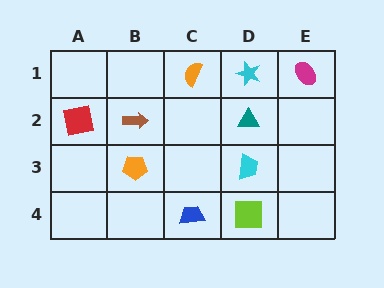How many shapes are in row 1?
3 shapes.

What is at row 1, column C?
An orange semicircle.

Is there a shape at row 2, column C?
No, that cell is empty.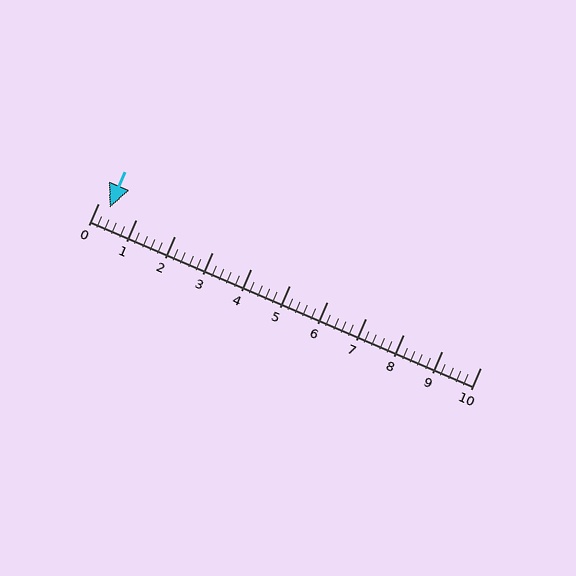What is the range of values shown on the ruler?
The ruler shows values from 0 to 10.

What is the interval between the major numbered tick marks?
The major tick marks are spaced 1 units apart.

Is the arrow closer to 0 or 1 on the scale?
The arrow is closer to 0.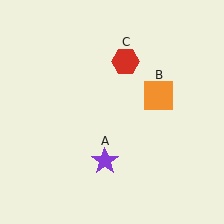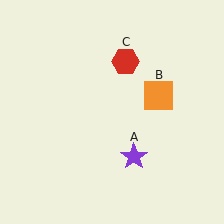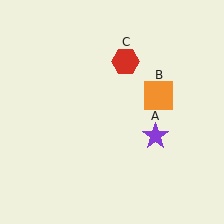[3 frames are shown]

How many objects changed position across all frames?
1 object changed position: purple star (object A).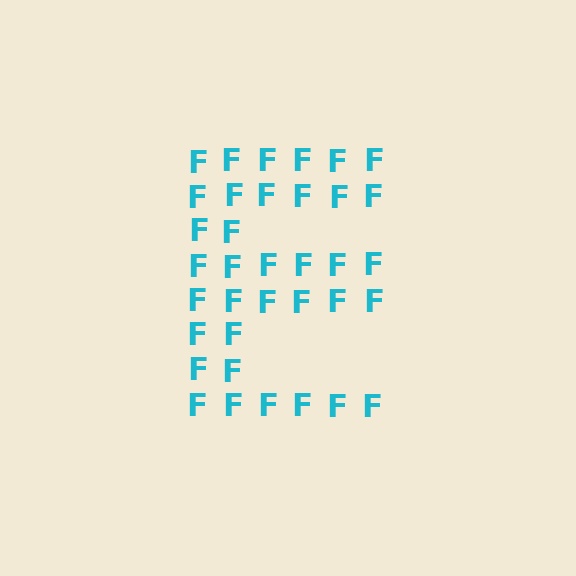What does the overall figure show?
The overall figure shows the letter E.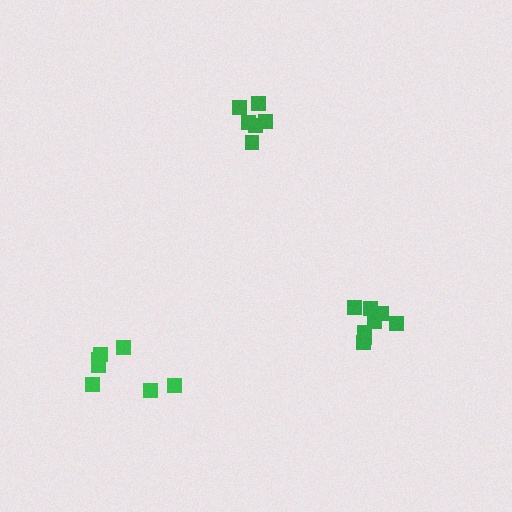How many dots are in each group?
Group 1: 7 dots, Group 2: 6 dots, Group 3: 8 dots (21 total).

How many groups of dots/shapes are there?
There are 3 groups.